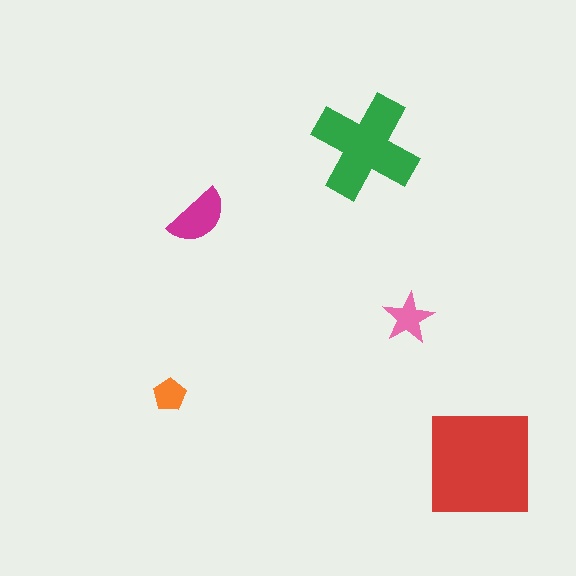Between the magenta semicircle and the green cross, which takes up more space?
The green cross.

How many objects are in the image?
There are 5 objects in the image.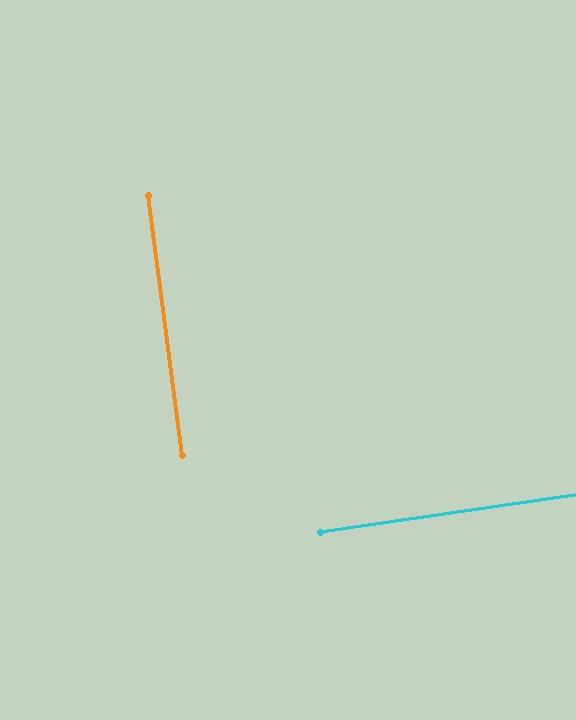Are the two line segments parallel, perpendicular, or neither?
Perpendicular — they meet at approximately 89°.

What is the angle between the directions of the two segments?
Approximately 89 degrees.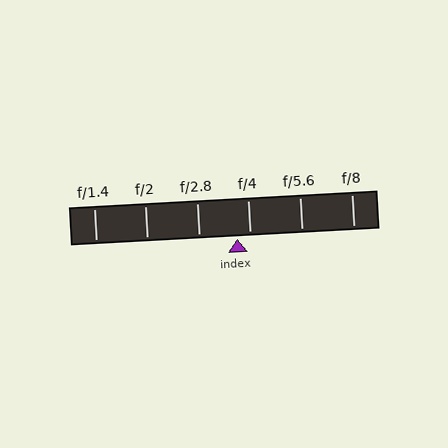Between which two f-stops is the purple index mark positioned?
The index mark is between f/2.8 and f/4.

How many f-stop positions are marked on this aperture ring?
There are 6 f-stop positions marked.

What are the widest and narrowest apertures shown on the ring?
The widest aperture shown is f/1.4 and the narrowest is f/8.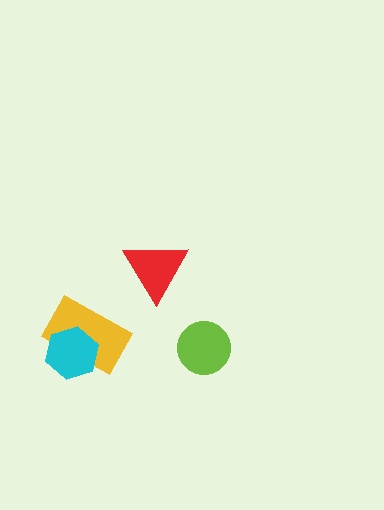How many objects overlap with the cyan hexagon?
1 object overlaps with the cyan hexagon.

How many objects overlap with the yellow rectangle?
1 object overlaps with the yellow rectangle.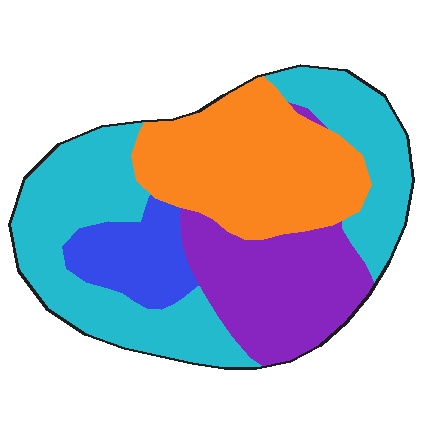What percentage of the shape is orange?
Orange takes up about one quarter (1/4) of the shape.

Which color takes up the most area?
Cyan, at roughly 40%.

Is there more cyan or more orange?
Cyan.